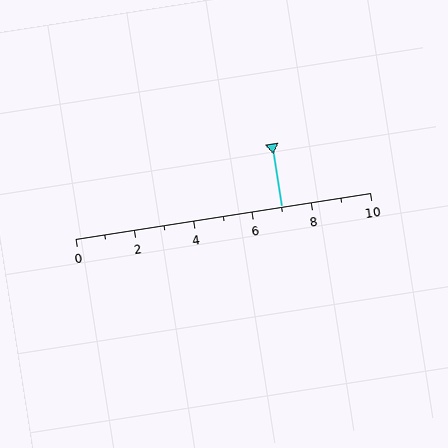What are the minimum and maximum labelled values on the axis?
The axis runs from 0 to 10.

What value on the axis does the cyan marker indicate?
The marker indicates approximately 7.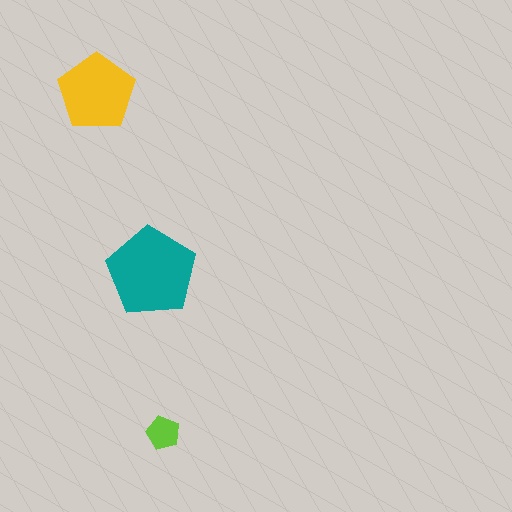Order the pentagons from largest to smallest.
the teal one, the yellow one, the lime one.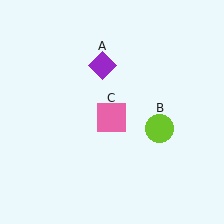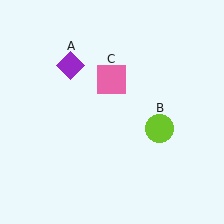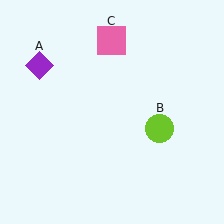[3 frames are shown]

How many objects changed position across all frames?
2 objects changed position: purple diamond (object A), pink square (object C).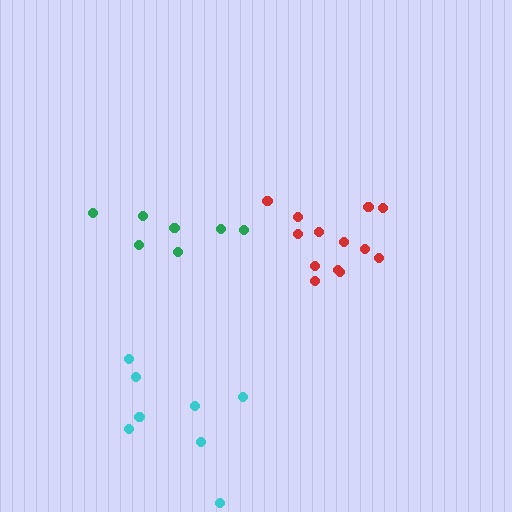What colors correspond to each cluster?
The clusters are colored: green, red, cyan.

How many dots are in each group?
Group 1: 7 dots, Group 2: 13 dots, Group 3: 8 dots (28 total).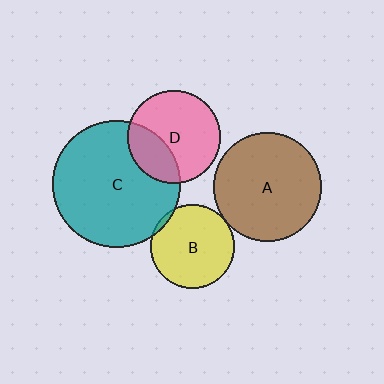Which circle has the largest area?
Circle C (teal).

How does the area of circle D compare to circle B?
Approximately 1.2 times.